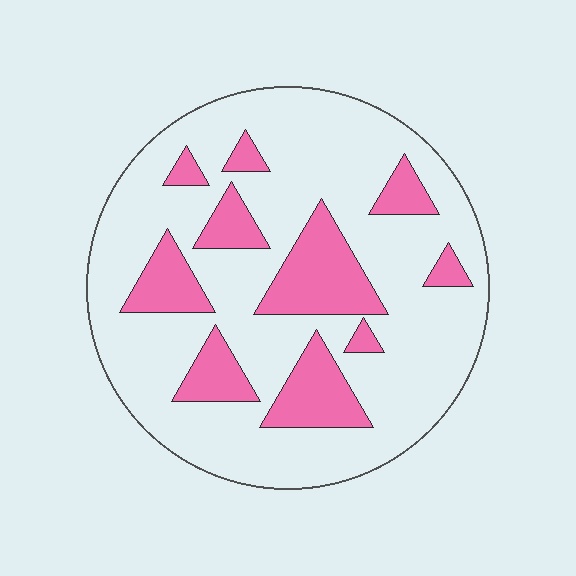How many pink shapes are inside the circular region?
10.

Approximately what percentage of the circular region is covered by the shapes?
Approximately 25%.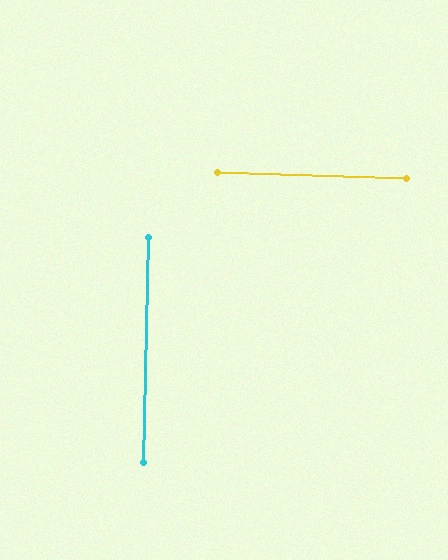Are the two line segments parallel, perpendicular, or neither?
Perpendicular — they meet at approximately 90°.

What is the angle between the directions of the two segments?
Approximately 90 degrees.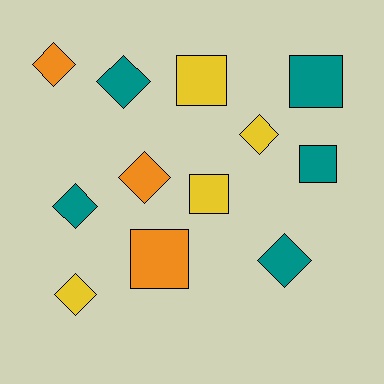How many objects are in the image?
There are 12 objects.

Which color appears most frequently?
Teal, with 5 objects.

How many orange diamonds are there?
There are 2 orange diamonds.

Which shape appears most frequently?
Diamond, with 7 objects.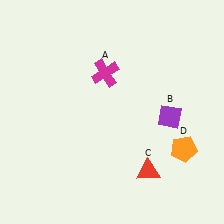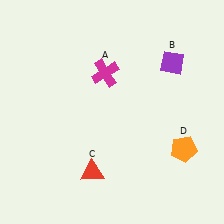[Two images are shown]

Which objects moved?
The objects that moved are: the purple diamond (B), the red triangle (C).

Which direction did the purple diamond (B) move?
The purple diamond (B) moved up.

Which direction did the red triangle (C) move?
The red triangle (C) moved left.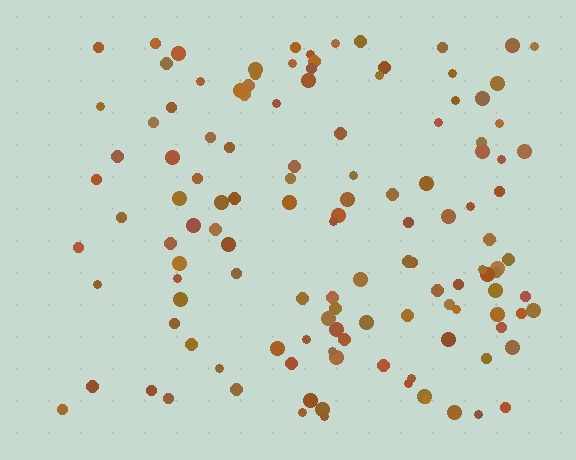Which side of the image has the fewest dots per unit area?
The left.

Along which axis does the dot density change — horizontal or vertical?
Horizontal.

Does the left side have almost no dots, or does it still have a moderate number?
Still a moderate number, just noticeably fewer than the right.